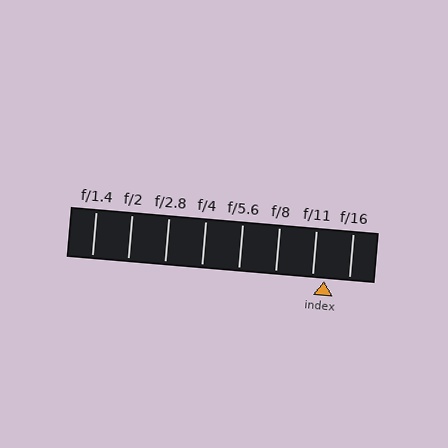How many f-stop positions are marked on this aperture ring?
There are 8 f-stop positions marked.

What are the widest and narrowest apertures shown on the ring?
The widest aperture shown is f/1.4 and the narrowest is f/16.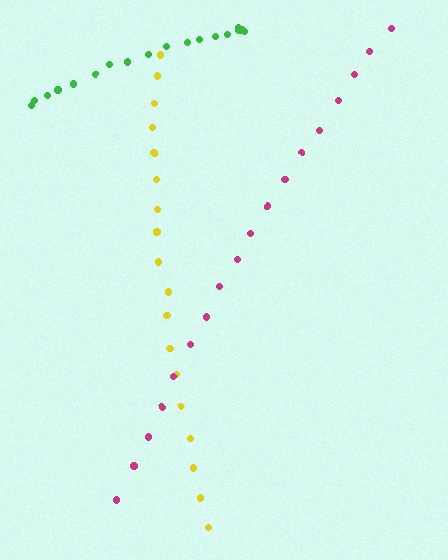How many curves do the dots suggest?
There are 3 distinct paths.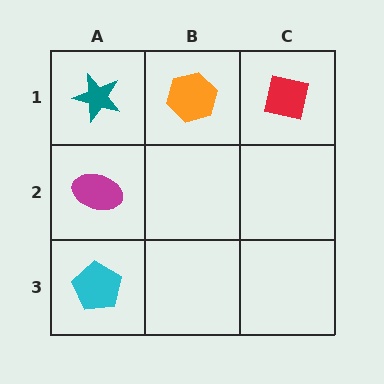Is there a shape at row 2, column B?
No, that cell is empty.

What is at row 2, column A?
A magenta ellipse.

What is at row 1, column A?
A teal star.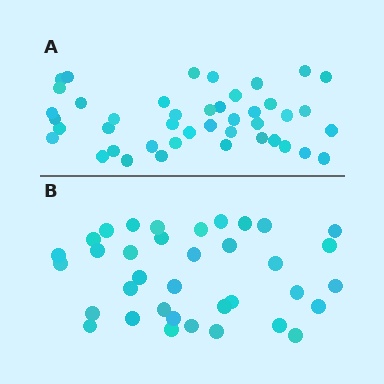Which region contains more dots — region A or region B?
Region A (the top region) has more dots.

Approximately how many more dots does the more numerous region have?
Region A has roughly 8 or so more dots than region B.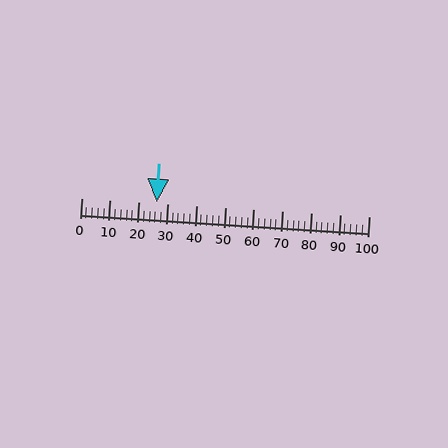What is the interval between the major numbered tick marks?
The major tick marks are spaced 10 units apart.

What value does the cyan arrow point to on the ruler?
The cyan arrow points to approximately 26.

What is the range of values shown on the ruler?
The ruler shows values from 0 to 100.